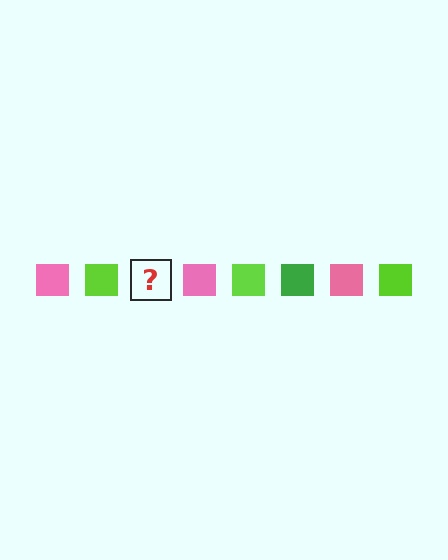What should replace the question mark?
The question mark should be replaced with a green square.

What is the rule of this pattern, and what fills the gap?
The rule is that the pattern cycles through pink, lime, green squares. The gap should be filled with a green square.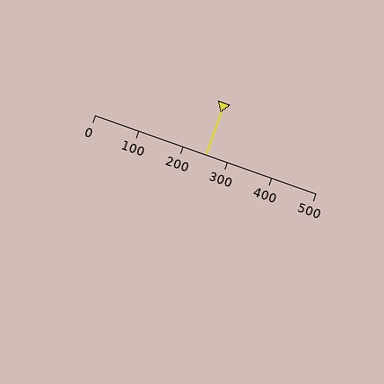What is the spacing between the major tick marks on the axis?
The major ticks are spaced 100 apart.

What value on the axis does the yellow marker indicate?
The marker indicates approximately 250.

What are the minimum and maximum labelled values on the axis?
The axis runs from 0 to 500.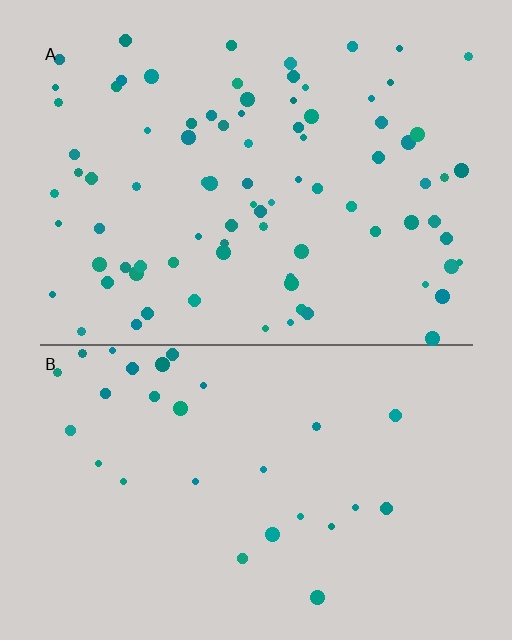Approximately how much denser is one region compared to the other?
Approximately 2.9× — region A over region B.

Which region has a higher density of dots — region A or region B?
A (the top).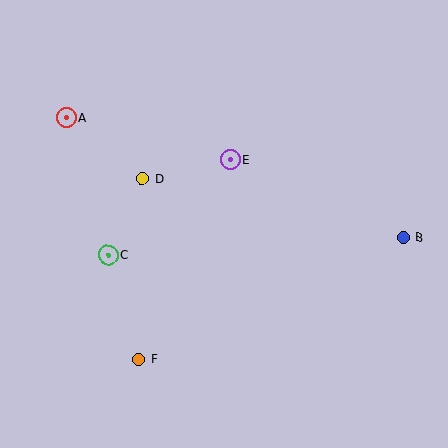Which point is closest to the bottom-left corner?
Point F is closest to the bottom-left corner.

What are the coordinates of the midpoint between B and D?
The midpoint between B and D is at (273, 208).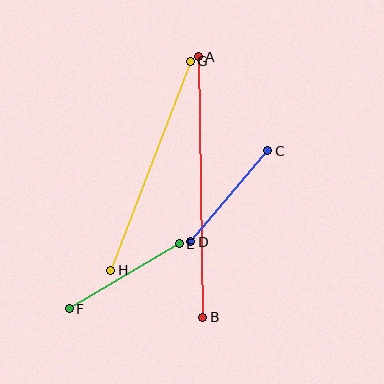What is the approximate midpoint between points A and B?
The midpoint is at approximately (201, 187) pixels.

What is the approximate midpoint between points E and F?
The midpoint is at approximately (124, 276) pixels.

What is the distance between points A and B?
The distance is approximately 261 pixels.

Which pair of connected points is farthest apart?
Points A and B are farthest apart.